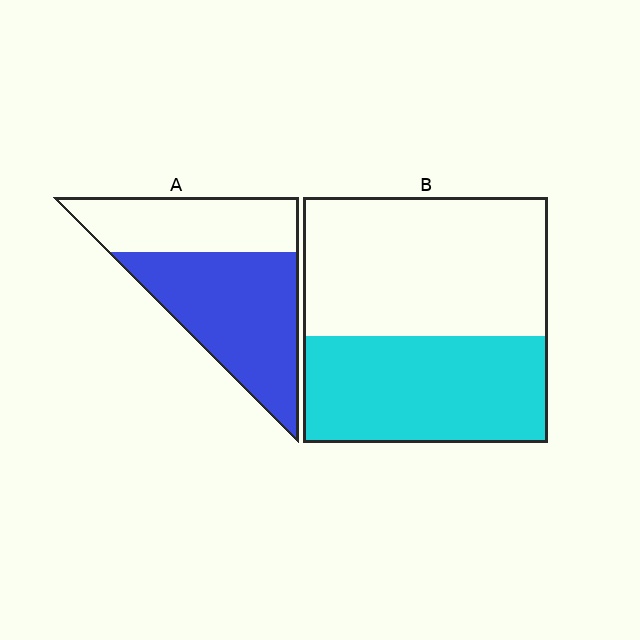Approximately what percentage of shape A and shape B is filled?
A is approximately 60% and B is approximately 45%.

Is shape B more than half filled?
No.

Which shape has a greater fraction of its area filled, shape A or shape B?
Shape A.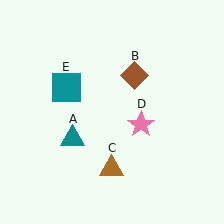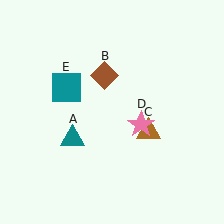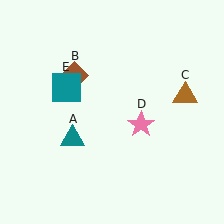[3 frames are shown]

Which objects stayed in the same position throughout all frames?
Teal triangle (object A) and pink star (object D) and teal square (object E) remained stationary.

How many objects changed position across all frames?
2 objects changed position: brown diamond (object B), brown triangle (object C).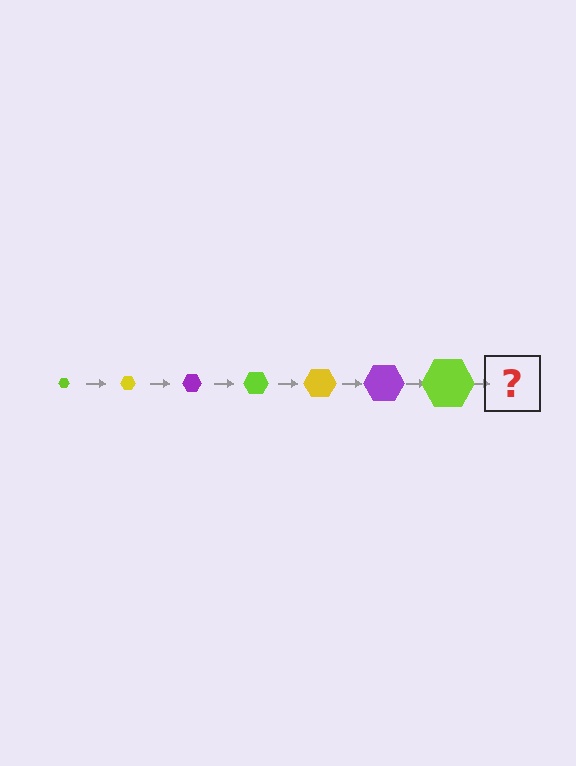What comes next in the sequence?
The next element should be a yellow hexagon, larger than the previous one.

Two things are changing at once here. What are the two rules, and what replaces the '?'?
The two rules are that the hexagon grows larger each step and the color cycles through lime, yellow, and purple. The '?' should be a yellow hexagon, larger than the previous one.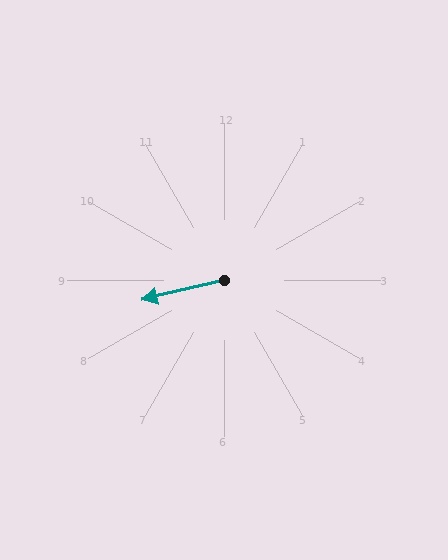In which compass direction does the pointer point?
West.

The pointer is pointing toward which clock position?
Roughly 9 o'clock.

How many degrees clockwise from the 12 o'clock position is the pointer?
Approximately 257 degrees.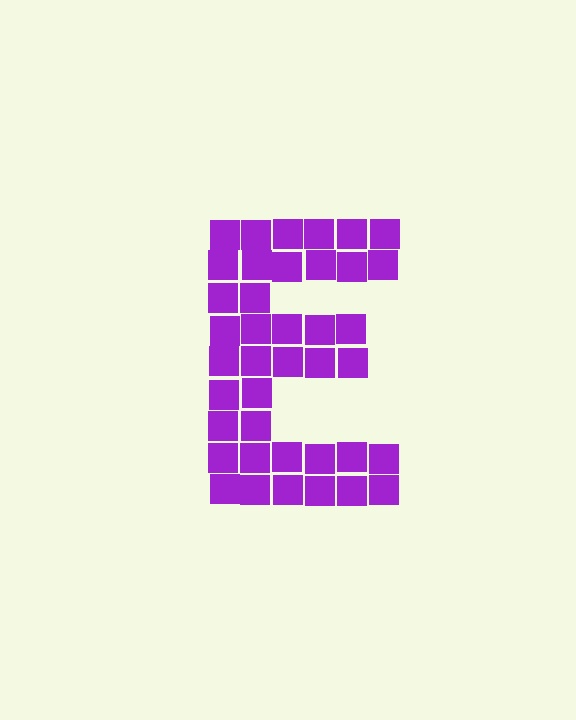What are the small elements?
The small elements are squares.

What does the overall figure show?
The overall figure shows the letter E.